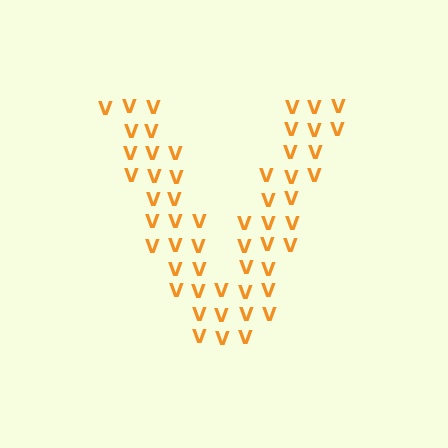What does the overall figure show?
The overall figure shows the letter V.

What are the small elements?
The small elements are letter V's.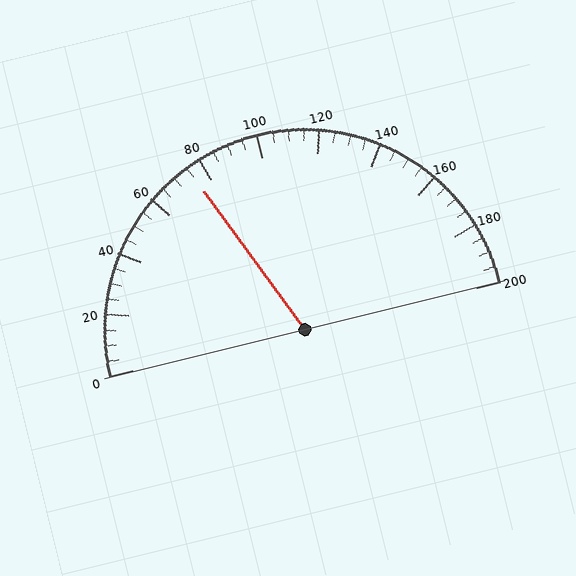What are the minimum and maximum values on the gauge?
The gauge ranges from 0 to 200.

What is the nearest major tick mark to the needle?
The nearest major tick mark is 80.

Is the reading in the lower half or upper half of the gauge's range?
The reading is in the lower half of the range (0 to 200).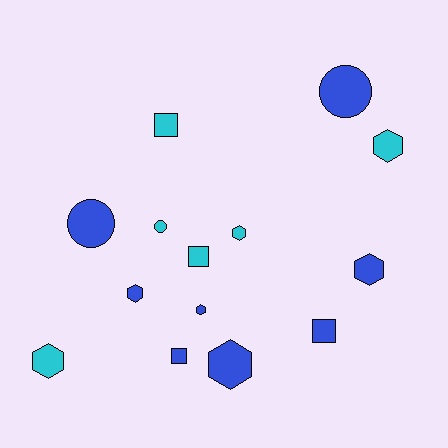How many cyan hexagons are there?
There are 3 cyan hexagons.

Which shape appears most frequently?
Hexagon, with 7 objects.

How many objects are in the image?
There are 14 objects.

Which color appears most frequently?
Blue, with 8 objects.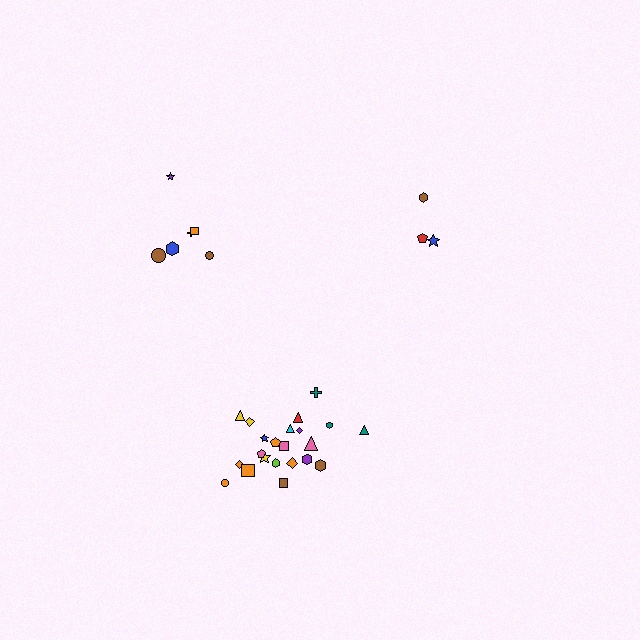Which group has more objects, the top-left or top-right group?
The top-left group.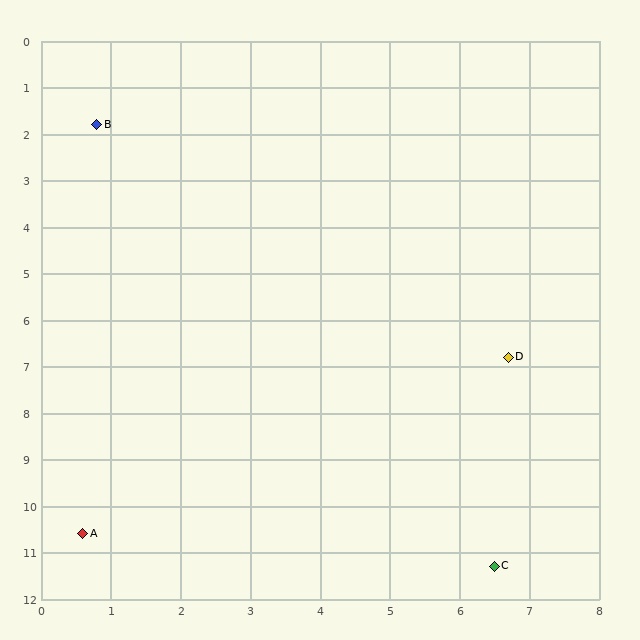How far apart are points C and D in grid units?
Points C and D are about 4.5 grid units apart.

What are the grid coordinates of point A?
Point A is at approximately (0.6, 10.6).